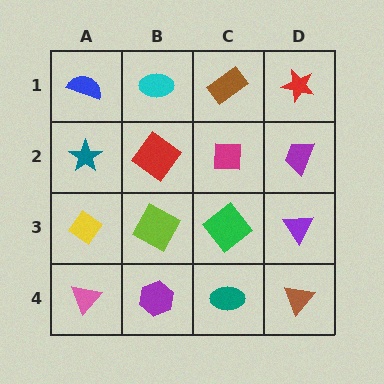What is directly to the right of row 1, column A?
A cyan ellipse.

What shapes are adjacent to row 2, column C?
A brown rectangle (row 1, column C), a green diamond (row 3, column C), a red diamond (row 2, column B), a purple trapezoid (row 2, column D).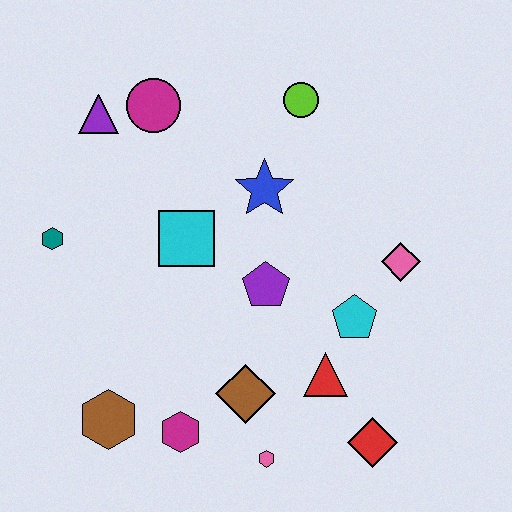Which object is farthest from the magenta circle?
The red diamond is farthest from the magenta circle.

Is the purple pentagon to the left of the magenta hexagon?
No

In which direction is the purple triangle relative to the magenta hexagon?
The purple triangle is above the magenta hexagon.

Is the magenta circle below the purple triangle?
No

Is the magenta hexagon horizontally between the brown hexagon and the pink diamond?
Yes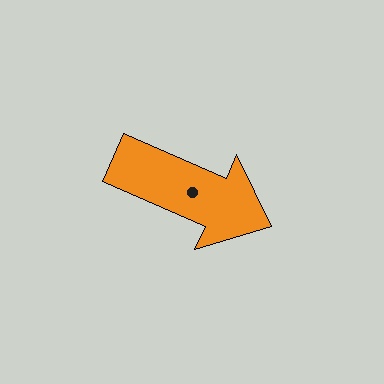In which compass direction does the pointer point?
Southeast.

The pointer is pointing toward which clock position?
Roughly 4 o'clock.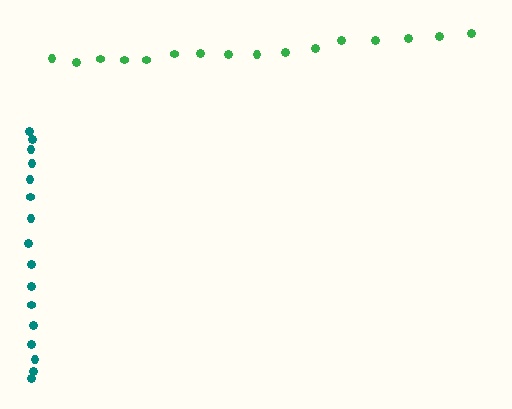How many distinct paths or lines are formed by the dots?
There are 2 distinct paths.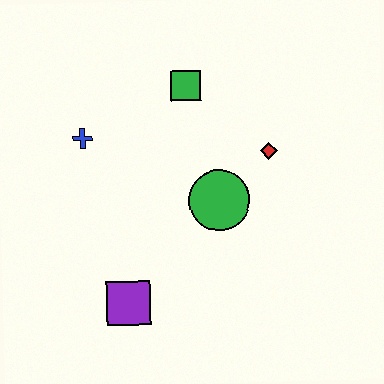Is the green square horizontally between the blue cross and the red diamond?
Yes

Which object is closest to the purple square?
The green circle is closest to the purple square.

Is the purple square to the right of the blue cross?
Yes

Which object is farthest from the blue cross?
The red diamond is farthest from the blue cross.